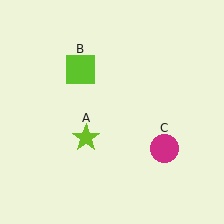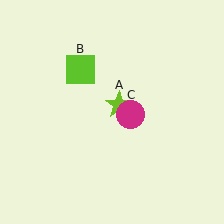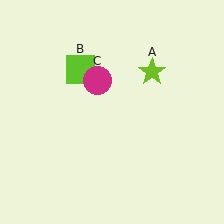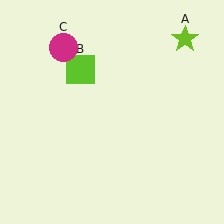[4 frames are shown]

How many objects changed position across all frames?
2 objects changed position: lime star (object A), magenta circle (object C).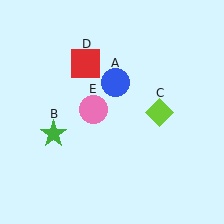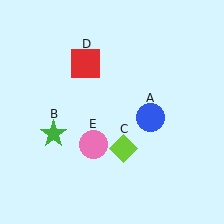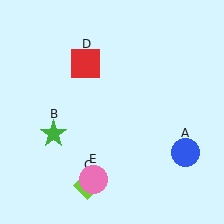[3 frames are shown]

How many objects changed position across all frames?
3 objects changed position: blue circle (object A), lime diamond (object C), pink circle (object E).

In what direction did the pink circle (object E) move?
The pink circle (object E) moved down.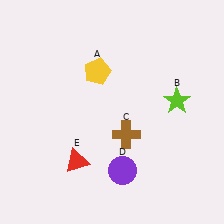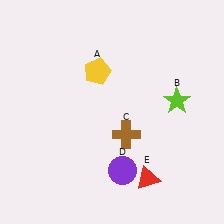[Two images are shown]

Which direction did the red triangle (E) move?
The red triangle (E) moved right.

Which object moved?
The red triangle (E) moved right.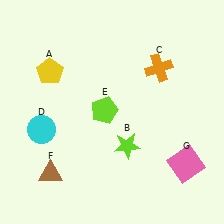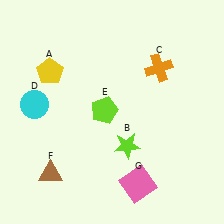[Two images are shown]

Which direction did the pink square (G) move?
The pink square (G) moved left.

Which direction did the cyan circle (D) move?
The cyan circle (D) moved up.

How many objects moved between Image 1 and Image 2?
2 objects moved between the two images.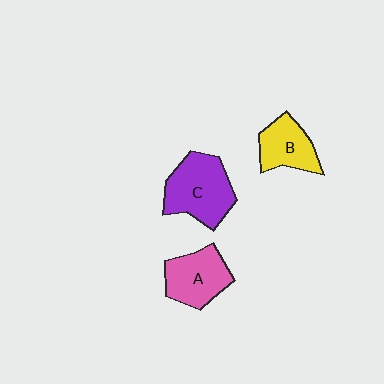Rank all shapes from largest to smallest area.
From largest to smallest: C (purple), A (pink), B (yellow).